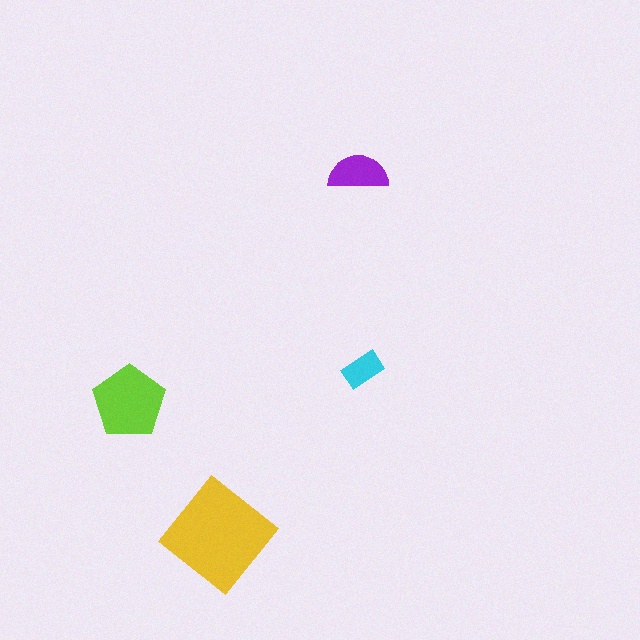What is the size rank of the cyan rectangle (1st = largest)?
4th.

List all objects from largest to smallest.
The yellow diamond, the lime pentagon, the purple semicircle, the cyan rectangle.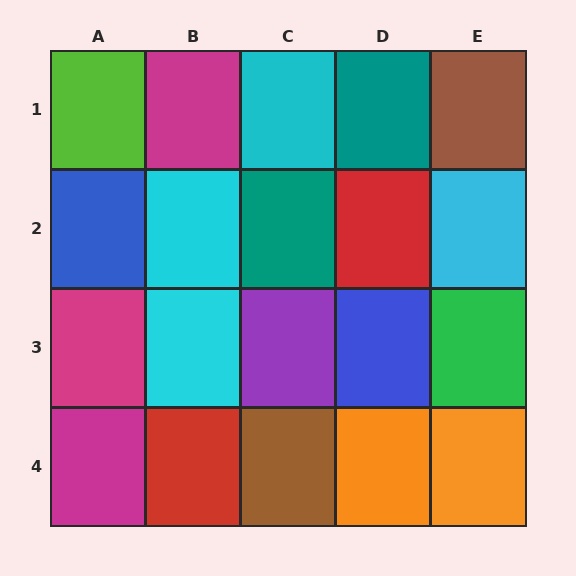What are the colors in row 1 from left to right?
Lime, magenta, cyan, teal, brown.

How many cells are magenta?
3 cells are magenta.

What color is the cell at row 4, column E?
Orange.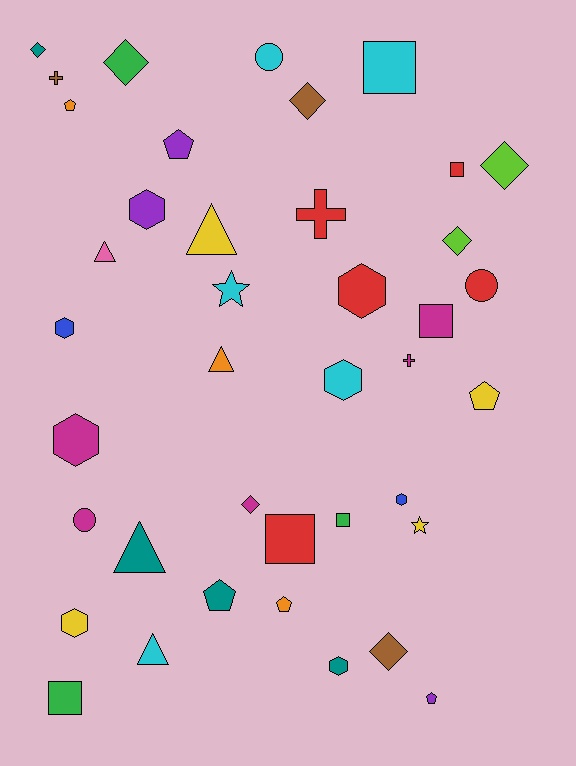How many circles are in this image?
There are 3 circles.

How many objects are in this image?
There are 40 objects.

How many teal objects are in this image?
There are 4 teal objects.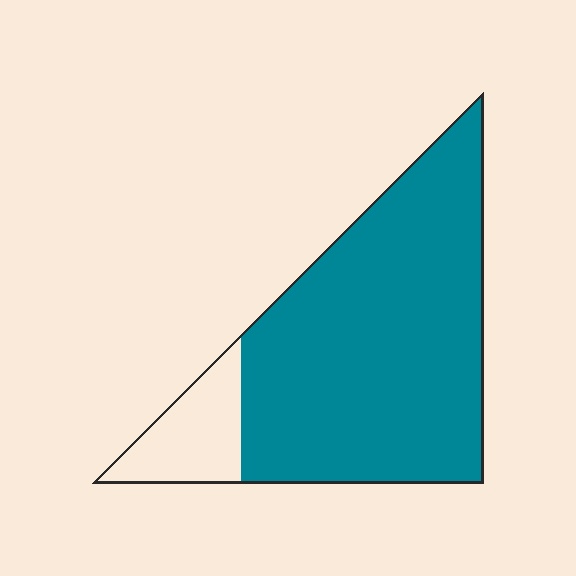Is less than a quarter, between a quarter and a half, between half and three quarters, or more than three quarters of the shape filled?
More than three quarters.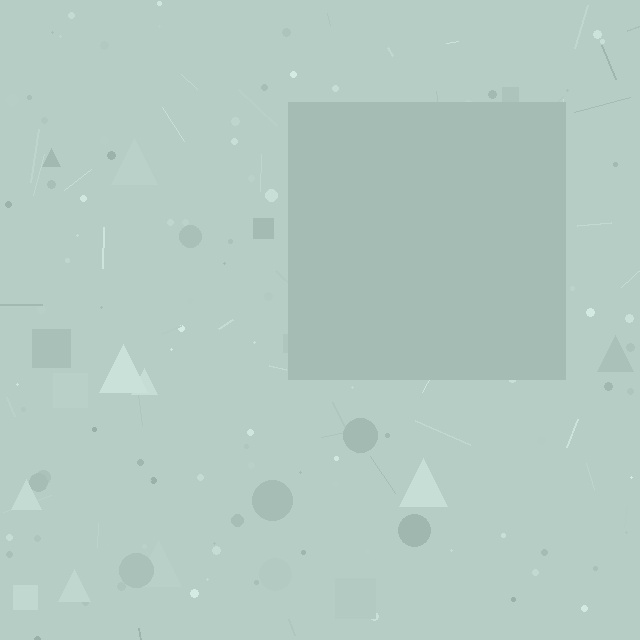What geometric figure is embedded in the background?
A square is embedded in the background.